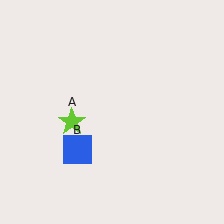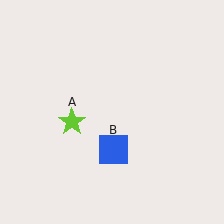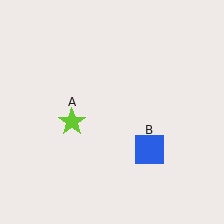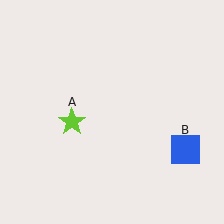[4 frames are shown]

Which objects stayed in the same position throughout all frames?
Lime star (object A) remained stationary.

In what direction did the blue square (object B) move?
The blue square (object B) moved right.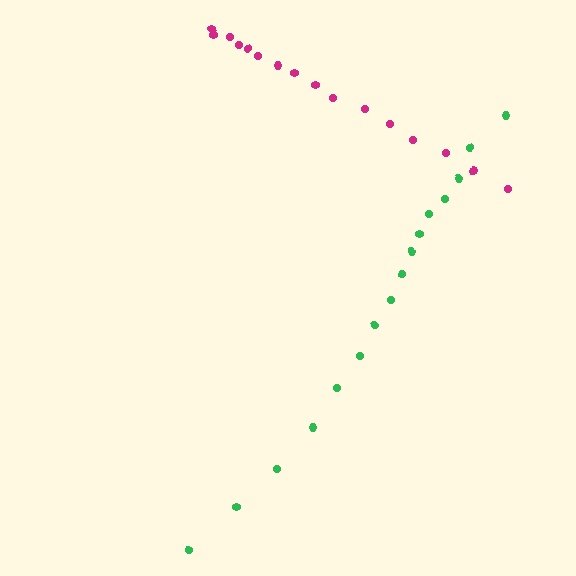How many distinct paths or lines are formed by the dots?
There are 2 distinct paths.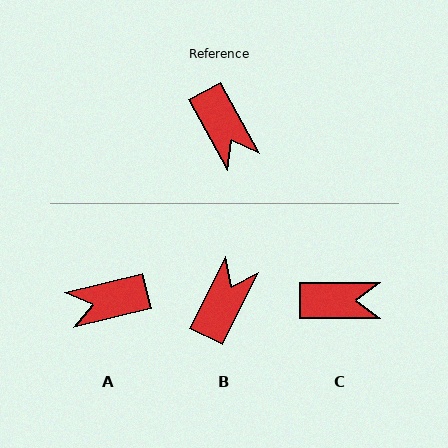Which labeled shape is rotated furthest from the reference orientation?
B, about 125 degrees away.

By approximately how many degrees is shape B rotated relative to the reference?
Approximately 125 degrees counter-clockwise.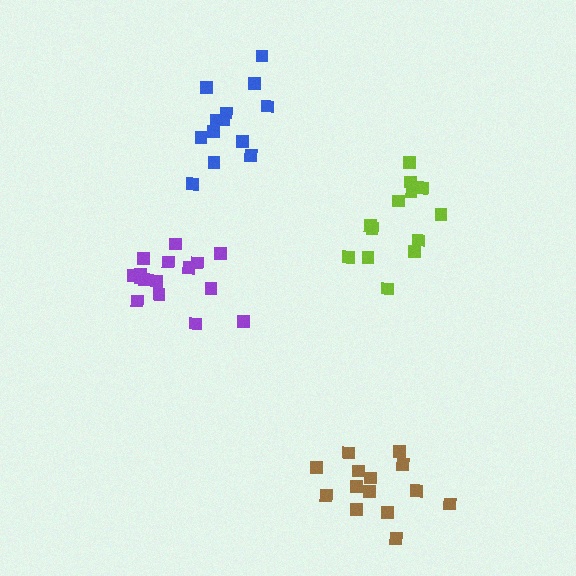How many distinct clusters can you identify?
There are 4 distinct clusters.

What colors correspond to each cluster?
The clusters are colored: purple, brown, blue, lime.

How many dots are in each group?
Group 1: 16 dots, Group 2: 14 dots, Group 3: 13 dots, Group 4: 13 dots (56 total).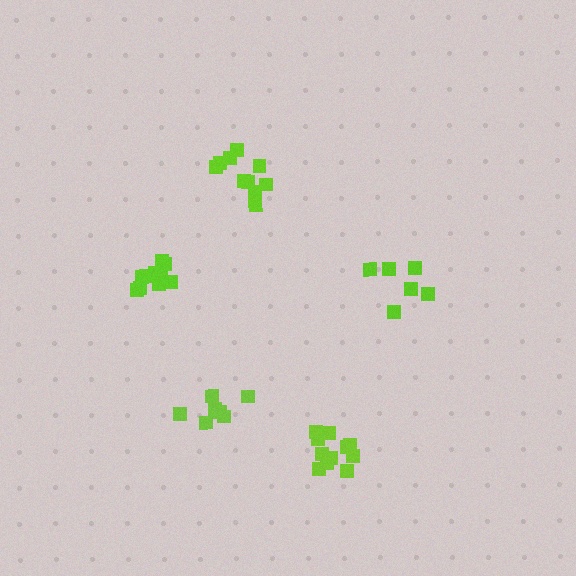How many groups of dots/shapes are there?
There are 5 groups.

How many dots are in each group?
Group 1: 11 dots, Group 2: 6 dots, Group 3: 10 dots, Group 4: 7 dots, Group 5: 10 dots (44 total).